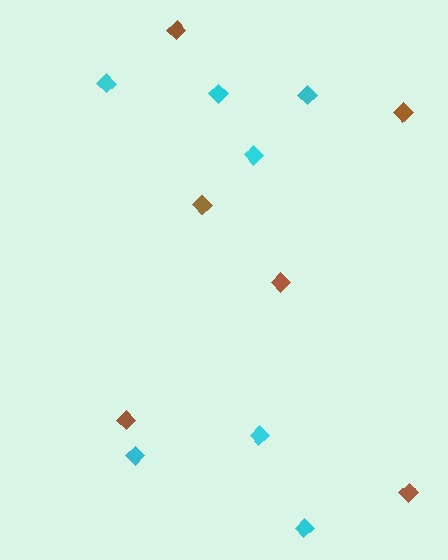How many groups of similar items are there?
There are 2 groups: one group of cyan diamonds (7) and one group of brown diamonds (6).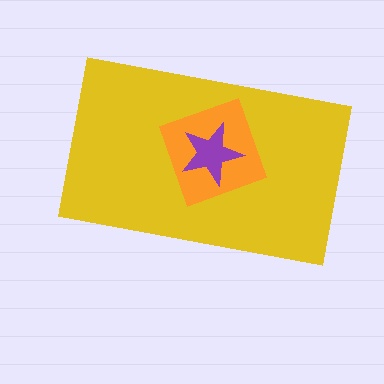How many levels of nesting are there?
3.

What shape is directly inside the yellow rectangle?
The orange square.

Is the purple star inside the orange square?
Yes.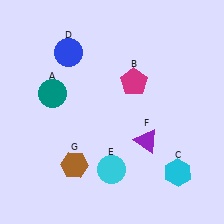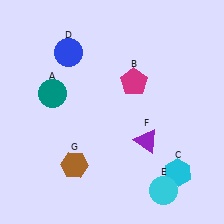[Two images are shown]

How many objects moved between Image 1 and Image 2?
1 object moved between the two images.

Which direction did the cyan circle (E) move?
The cyan circle (E) moved right.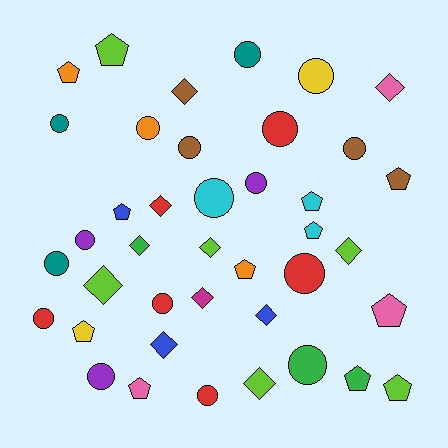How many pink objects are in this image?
There are 3 pink objects.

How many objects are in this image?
There are 40 objects.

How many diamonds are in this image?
There are 11 diamonds.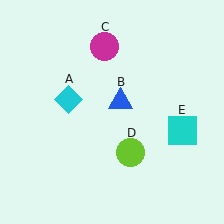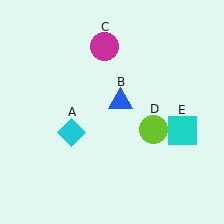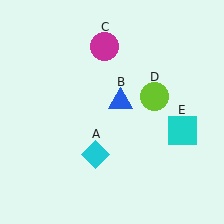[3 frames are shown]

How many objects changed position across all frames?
2 objects changed position: cyan diamond (object A), lime circle (object D).